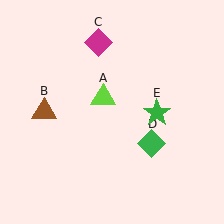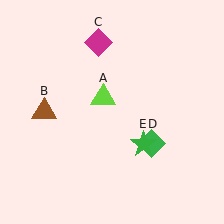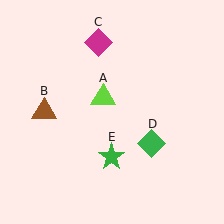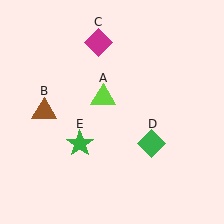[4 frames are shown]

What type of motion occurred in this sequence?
The green star (object E) rotated clockwise around the center of the scene.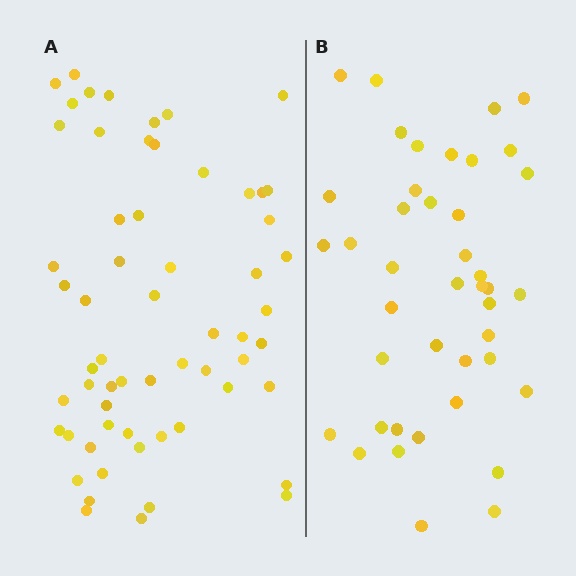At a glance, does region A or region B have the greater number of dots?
Region A (the left region) has more dots.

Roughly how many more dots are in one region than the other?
Region A has approximately 20 more dots than region B.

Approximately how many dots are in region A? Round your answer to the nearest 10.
About 60 dots.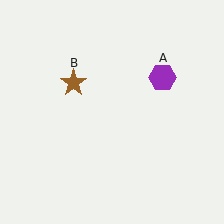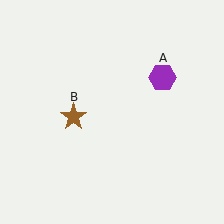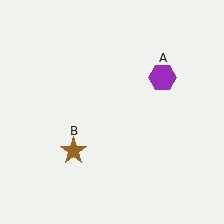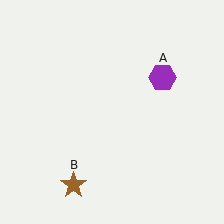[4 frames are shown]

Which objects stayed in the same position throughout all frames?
Purple hexagon (object A) remained stationary.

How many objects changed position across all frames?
1 object changed position: brown star (object B).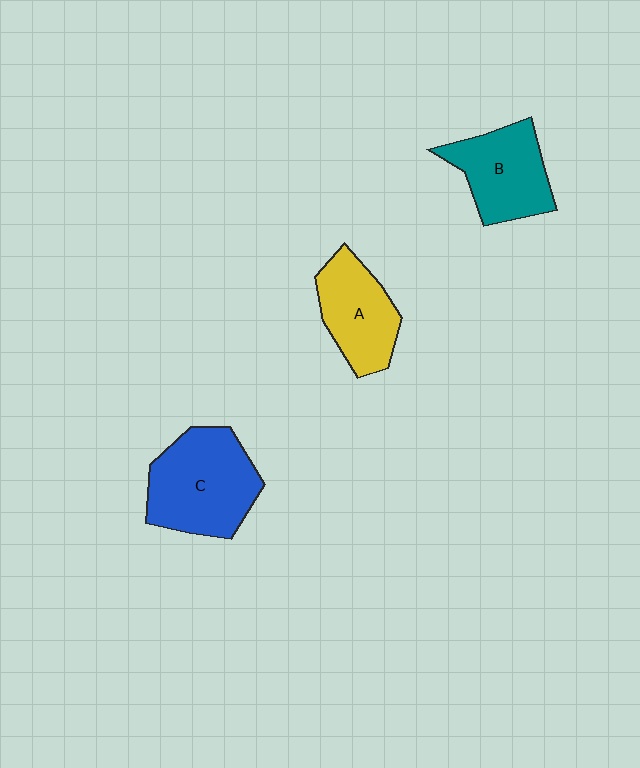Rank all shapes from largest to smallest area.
From largest to smallest: C (blue), B (teal), A (yellow).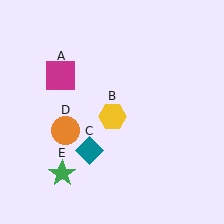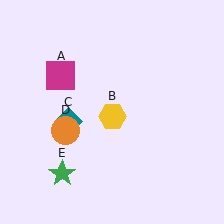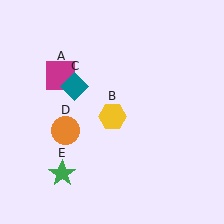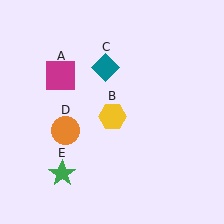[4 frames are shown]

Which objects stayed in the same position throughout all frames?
Magenta square (object A) and yellow hexagon (object B) and orange circle (object D) and green star (object E) remained stationary.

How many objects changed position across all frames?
1 object changed position: teal diamond (object C).